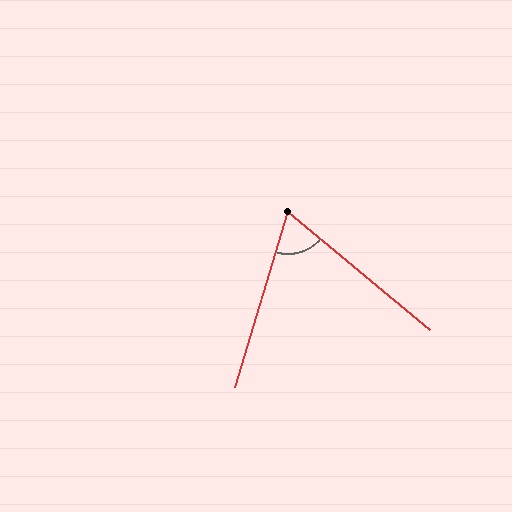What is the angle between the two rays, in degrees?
Approximately 67 degrees.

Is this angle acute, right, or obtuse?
It is acute.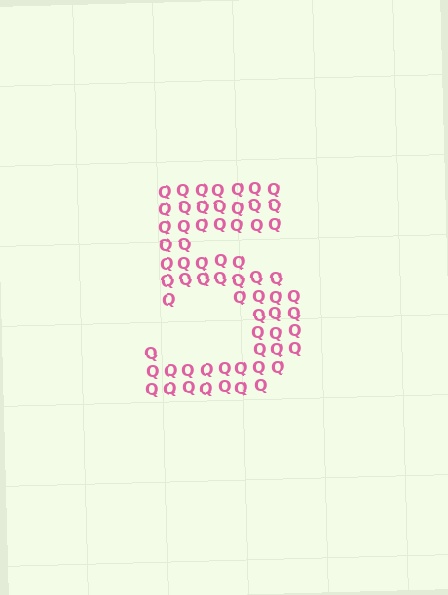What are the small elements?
The small elements are letter Q's.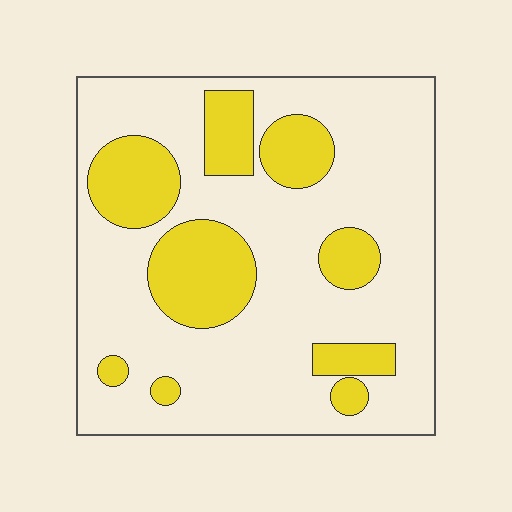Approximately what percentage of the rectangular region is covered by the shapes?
Approximately 25%.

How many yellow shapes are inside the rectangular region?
9.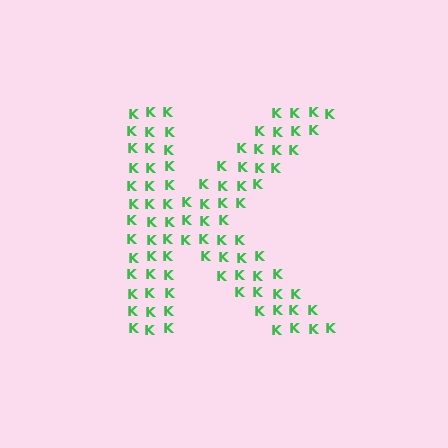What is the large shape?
The large shape is the letter K.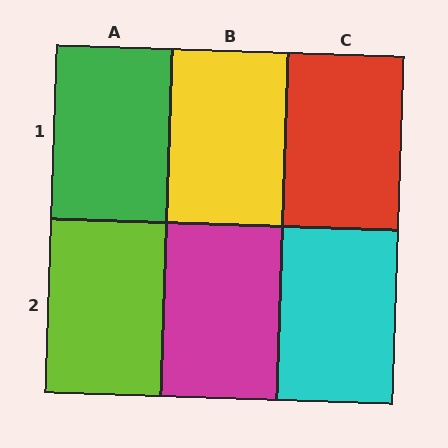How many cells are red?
1 cell is red.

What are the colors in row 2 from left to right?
Lime, magenta, cyan.